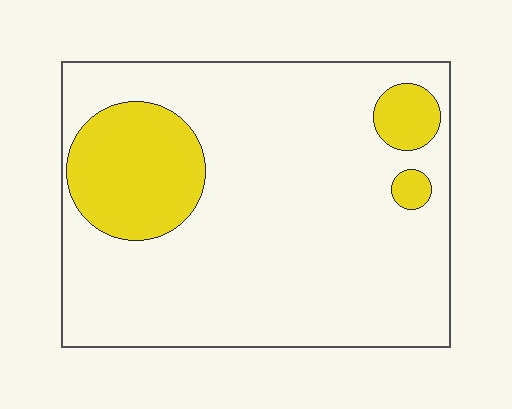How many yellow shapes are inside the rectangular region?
3.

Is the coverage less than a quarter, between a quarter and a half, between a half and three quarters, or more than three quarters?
Less than a quarter.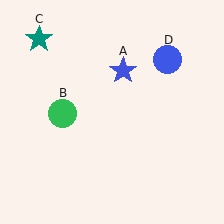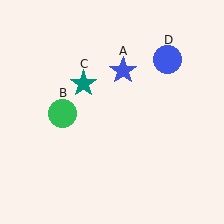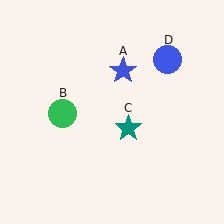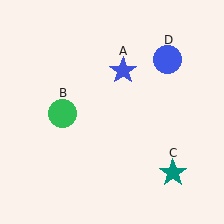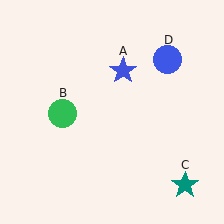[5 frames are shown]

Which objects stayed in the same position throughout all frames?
Blue star (object A) and green circle (object B) and blue circle (object D) remained stationary.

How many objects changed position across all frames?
1 object changed position: teal star (object C).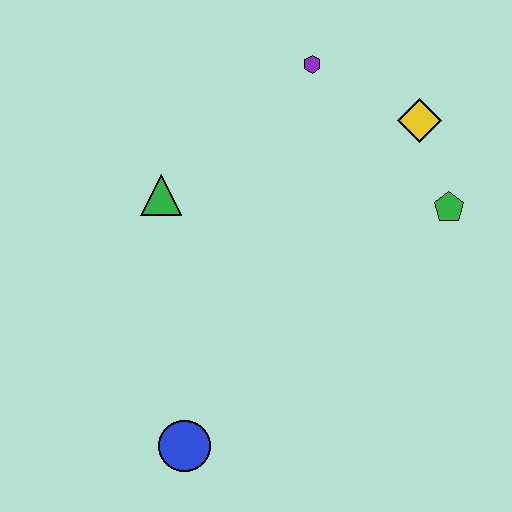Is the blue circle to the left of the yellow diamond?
Yes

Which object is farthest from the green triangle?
The green pentagon is farthest from the green triangle.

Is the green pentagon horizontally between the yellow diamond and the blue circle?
No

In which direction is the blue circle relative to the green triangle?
The blue circle is below the green triangle.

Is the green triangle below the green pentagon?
No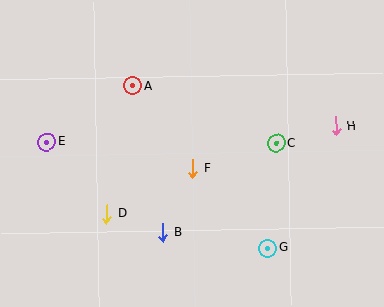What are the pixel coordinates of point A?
Point A is at (133, 86).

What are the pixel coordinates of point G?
Point G is at (267, 248).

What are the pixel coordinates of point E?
Point E is at (46, 142).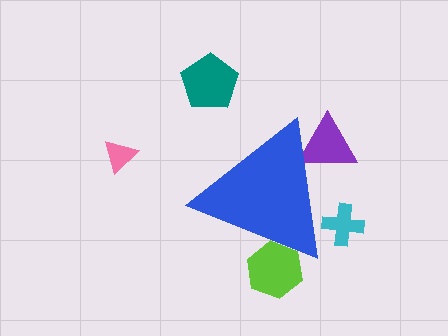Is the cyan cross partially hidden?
Yes, the cyan cross is partially hidden behind the blue triangle.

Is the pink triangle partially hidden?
No, the pink triangle is fully visible.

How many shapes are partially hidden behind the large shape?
3 shapes are partially hidden.